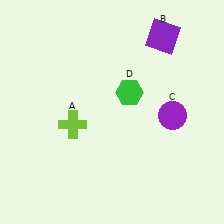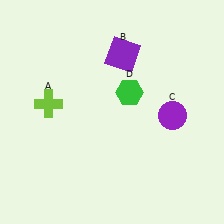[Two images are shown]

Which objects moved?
The objects that moved are: the lime cross (A), the purple square (B).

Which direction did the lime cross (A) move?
The lime cross (A) moved left.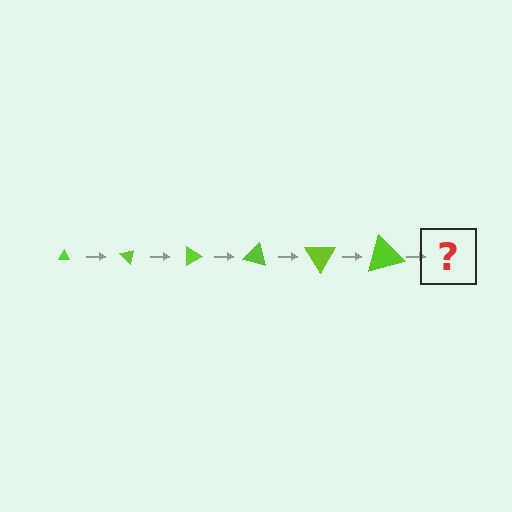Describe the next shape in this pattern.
It should be a triangle, larger than the previous one and rotated 270 degrees from the start.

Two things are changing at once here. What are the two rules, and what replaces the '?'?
The two rules are that the triangle grows larger each step and it rotates 45 degrees each step. The '?' should be a triangle, larger than the previous one and rotated 270 degrees from the start.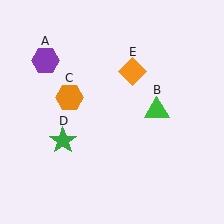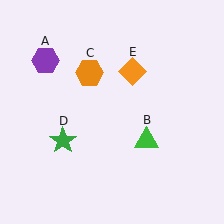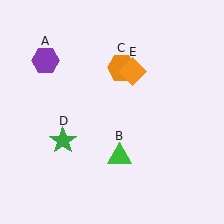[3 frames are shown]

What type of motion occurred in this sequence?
The green triangle (object B), orange hexagon (object C) rotated clockwise around the center of the scene.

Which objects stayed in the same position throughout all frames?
Purple hexagon (object A) and green star (object D) and orange diamond (object E) remained stationary.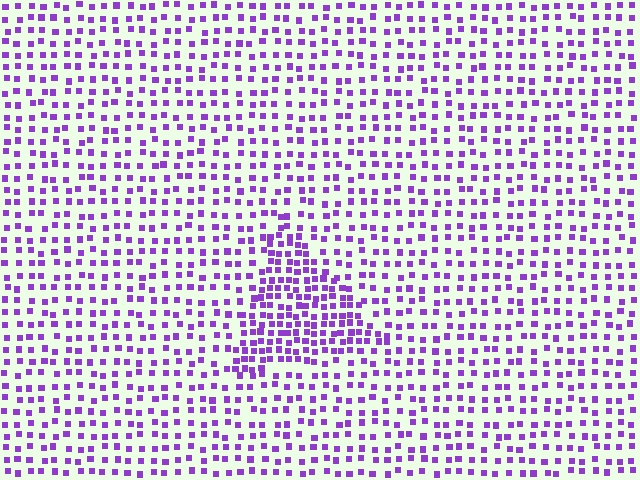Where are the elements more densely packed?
The elements are more densely packed inside the triangle boundary.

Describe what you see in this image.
The image contains small purple elements arranged at two different densities. A triangle-shaped region is visible where the elements are more densely packed than the surrounding area.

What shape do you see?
I see a triangle.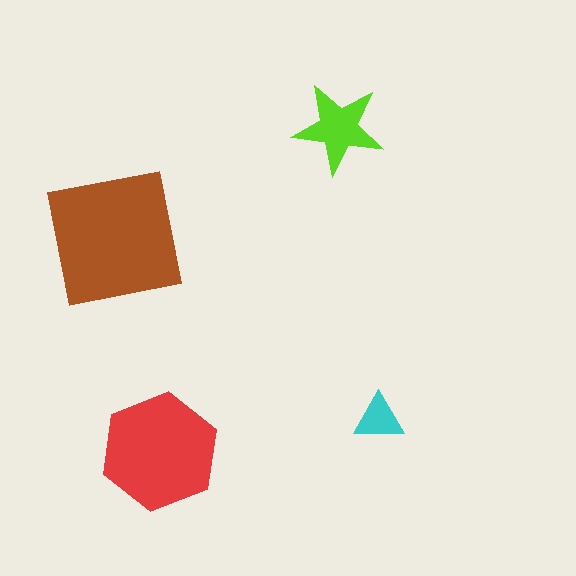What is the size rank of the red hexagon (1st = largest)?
2nd.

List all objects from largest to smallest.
The brown square, the red hexagon, the lime star, the cyan triangle.